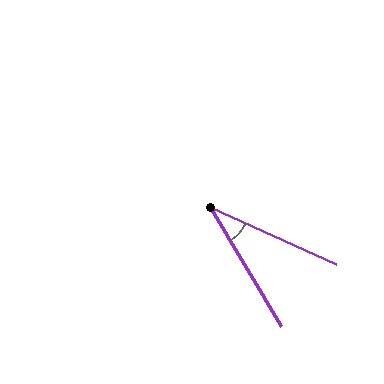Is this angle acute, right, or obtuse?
It is acute.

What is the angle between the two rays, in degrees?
Approximately 34 degrees.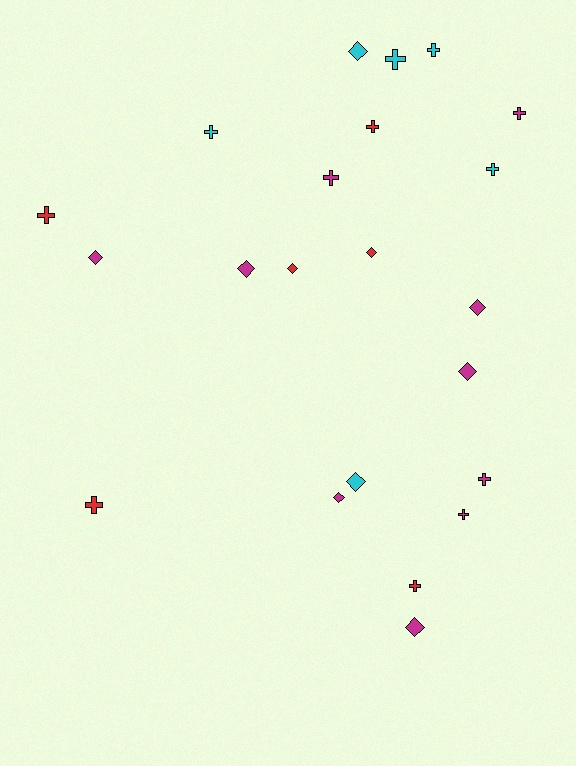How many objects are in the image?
There are 22 objects.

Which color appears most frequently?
Magenta, with 10 objects.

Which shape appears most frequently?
Cross, with 12 objects.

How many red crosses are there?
There are 4 red crosses.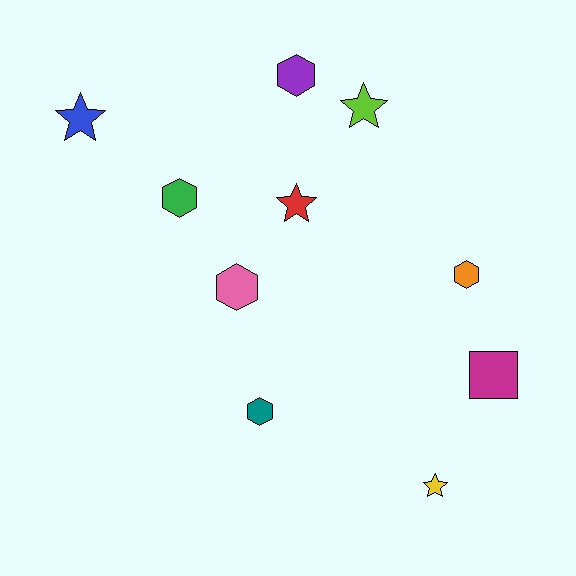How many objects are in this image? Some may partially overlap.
There are 10 objects.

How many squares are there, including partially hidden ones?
There is 1 square.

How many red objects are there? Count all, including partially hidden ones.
There is 1 red object.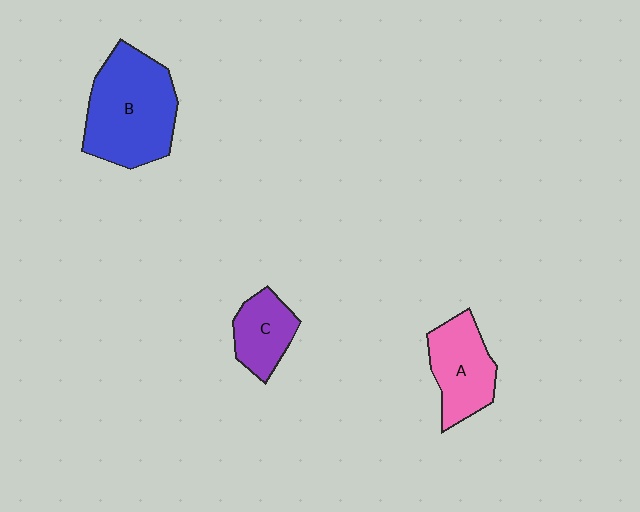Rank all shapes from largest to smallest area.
From largest to smallest: B (blue), A (pink), C (purple).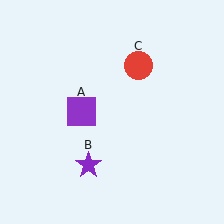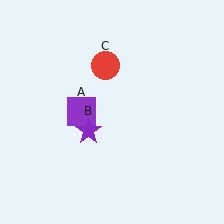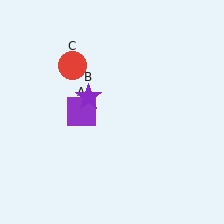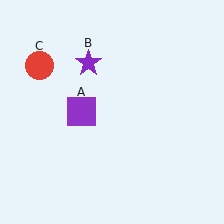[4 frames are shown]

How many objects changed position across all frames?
2 objects changed position: purple star (object B), red circle (object C).